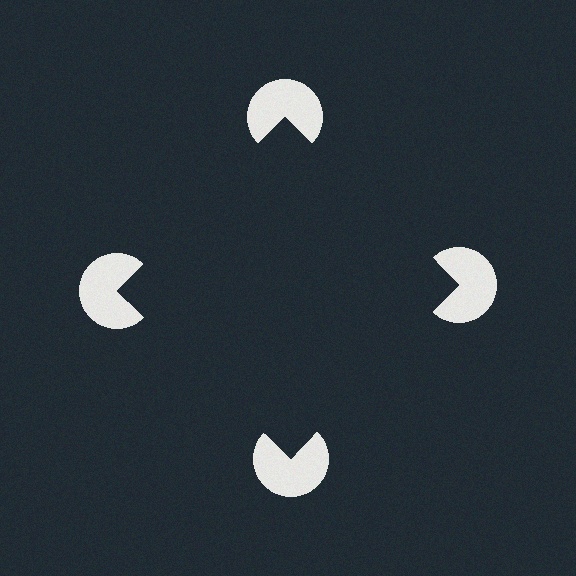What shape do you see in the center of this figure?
An illusory square — its edges are inferred from the aligned wedge cuts in the pac-man discs, not physically drawn.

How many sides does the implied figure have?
4 sides.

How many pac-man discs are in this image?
There are 4 — one at each vertex of the illusory square.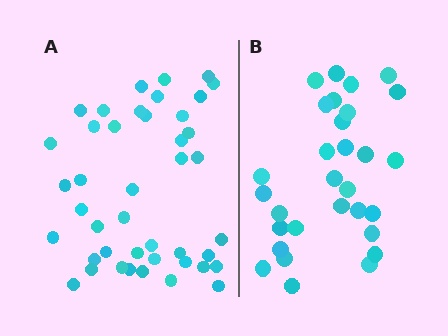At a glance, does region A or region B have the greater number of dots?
Region A (the left region) has more dots.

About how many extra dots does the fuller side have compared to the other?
Region A has approximately 15 more dots than region B.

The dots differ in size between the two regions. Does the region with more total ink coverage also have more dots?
No. Region B has more total ink coverage because its dots are larger, but region A actually contains more individual dots. Total area can be misleading — the number of items is what matters here.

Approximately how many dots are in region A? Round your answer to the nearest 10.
About 40 dots. (The exact count is 43, which rounds to 40.)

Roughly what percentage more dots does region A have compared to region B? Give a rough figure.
About 45% more.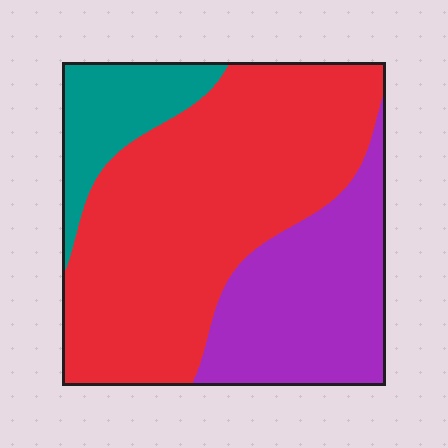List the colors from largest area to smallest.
From largest to smallest: red, purple, teal.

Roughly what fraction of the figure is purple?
Purple takes up between a quarter and a half of the figure.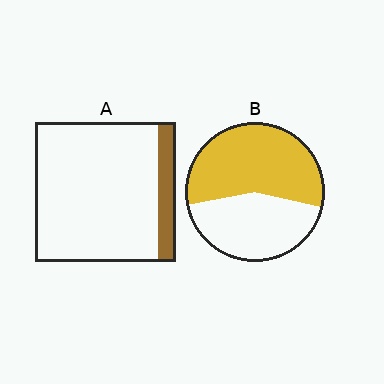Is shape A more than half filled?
No.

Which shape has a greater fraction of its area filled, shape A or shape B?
Shape B.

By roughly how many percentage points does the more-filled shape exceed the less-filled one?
By roughly 45 percentage points (B over A).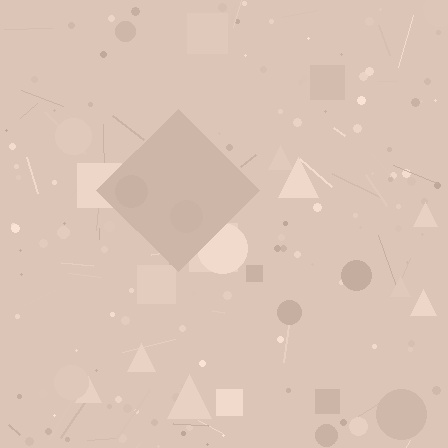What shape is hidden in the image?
A diamond is hidden in the image.